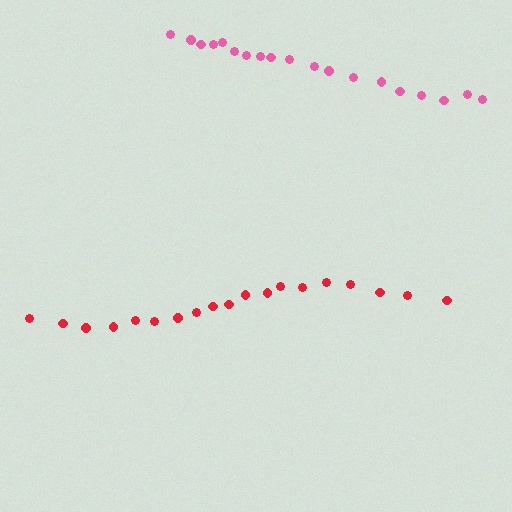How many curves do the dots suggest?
There are 2 distinct paths.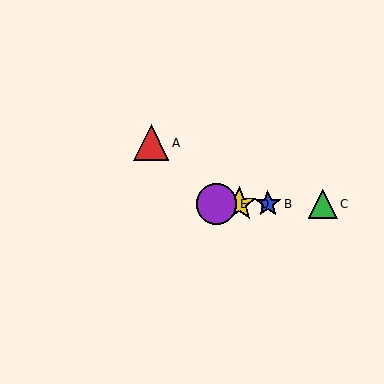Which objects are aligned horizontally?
Objects B, C, D, E are aligned horizontally.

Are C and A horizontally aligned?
No, C is at y≈204 and A is at y≈143.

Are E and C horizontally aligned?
Yes, both are at y≈204.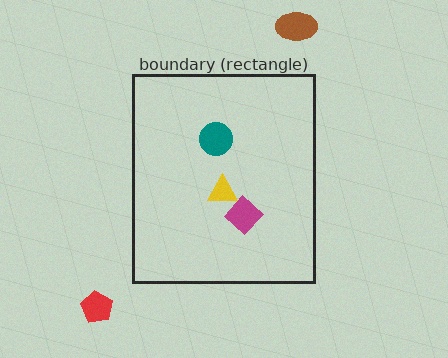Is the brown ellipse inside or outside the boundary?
Outside.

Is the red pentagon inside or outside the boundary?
Outside.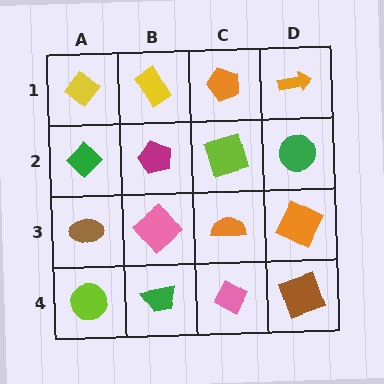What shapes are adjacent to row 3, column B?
A magenta pentagon (row 2, column B), a green trapezoid (row 4, column B), a brown ellipse (row 3, column A), an orange semicircle (row 3, column C).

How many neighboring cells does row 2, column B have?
4.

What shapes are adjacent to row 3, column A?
A green diamond (row 2, column A), a lime circle (row 4, column A), a pink diamond (row 3, column B).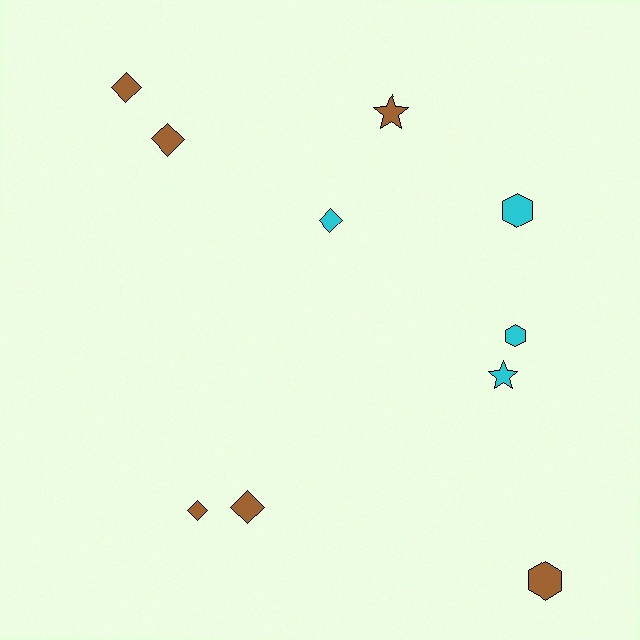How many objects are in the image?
There are 10 objects.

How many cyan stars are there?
There is 1 cyan star.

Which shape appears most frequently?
Diamond, with 5 objects.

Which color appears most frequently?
Brown, with 6 objects.